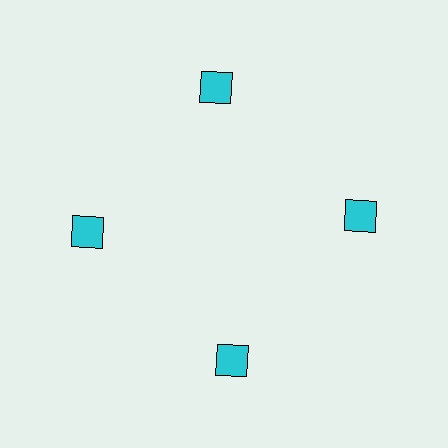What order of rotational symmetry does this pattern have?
This pattern has 4-fold rotational symmetry.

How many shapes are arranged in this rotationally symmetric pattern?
There are 4 shapes, arranged in 4 groups of 1.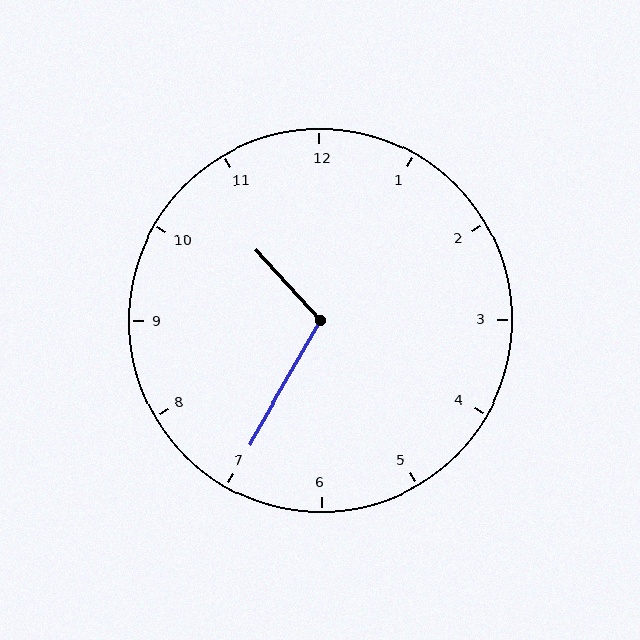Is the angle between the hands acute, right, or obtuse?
It is obtuse.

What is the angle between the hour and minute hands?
Approximately 108 degrees.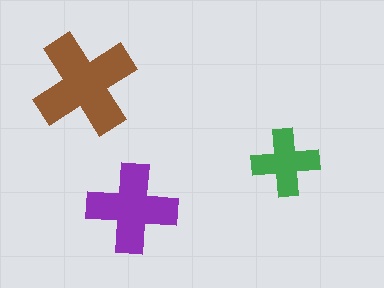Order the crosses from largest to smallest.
the brown one, the purple one, the green one.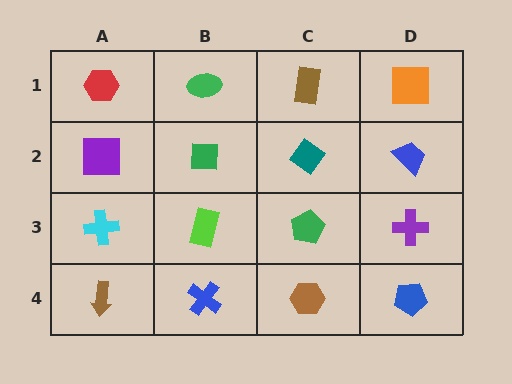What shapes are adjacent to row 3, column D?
A blue trapezoid (row 2, column D), a blue pentagon (row 4, column D), a green pentagon (row 3, column C).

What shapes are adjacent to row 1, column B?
A green square (row 2, column B), a red hexagon (row 1, column A), a brown rectangle (row 1, column C).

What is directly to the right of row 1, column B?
A brown rectangle.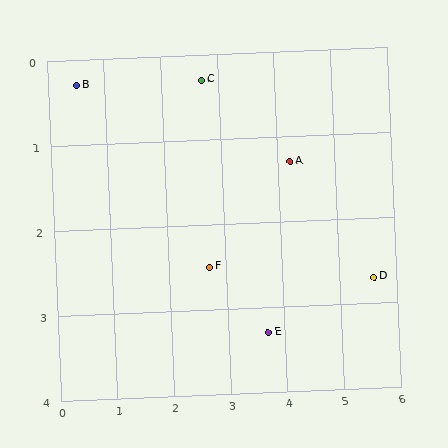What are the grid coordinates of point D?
Point D is at approximately (5.6, 2.7).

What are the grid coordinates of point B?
Point B is at approximately (0.5, 0.3).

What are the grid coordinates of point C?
Point C is at approximately (2.7, 0.3).